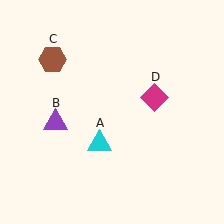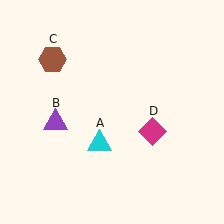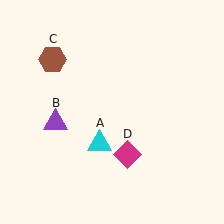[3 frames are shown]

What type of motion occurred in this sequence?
The magenta diamond (object D) rotated clockwise around the center of the scene.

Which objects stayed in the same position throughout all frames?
Cyan triangle (object A) and purple triangle (object B) and brown hexagon (object C) remained stationary.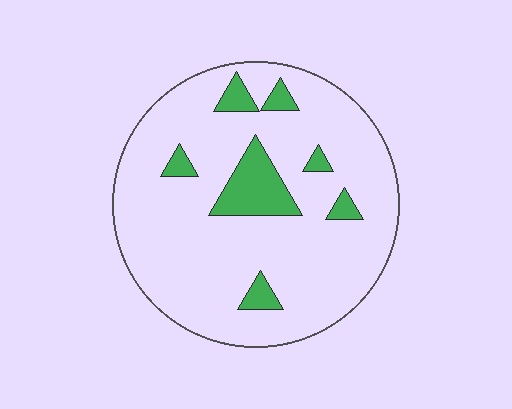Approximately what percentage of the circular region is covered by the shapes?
Approximately 15%.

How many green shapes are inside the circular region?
7.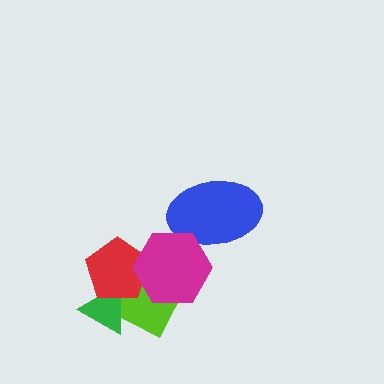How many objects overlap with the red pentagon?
3 objects overlap with the red pentagon.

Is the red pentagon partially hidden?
Yes, it is partially covered by another shape.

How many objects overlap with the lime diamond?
3 objects overlap with the lime diamond.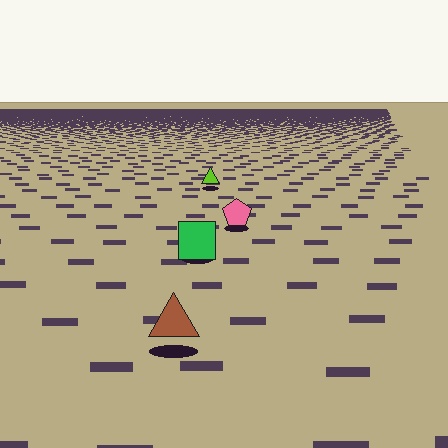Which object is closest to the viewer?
The brown triangle is closest. The texture marks near it are larger and more spread out.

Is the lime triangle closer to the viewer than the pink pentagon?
No. The pink pentagon is closer — you can tell from the texture gradient: the ground texture is coarser near it.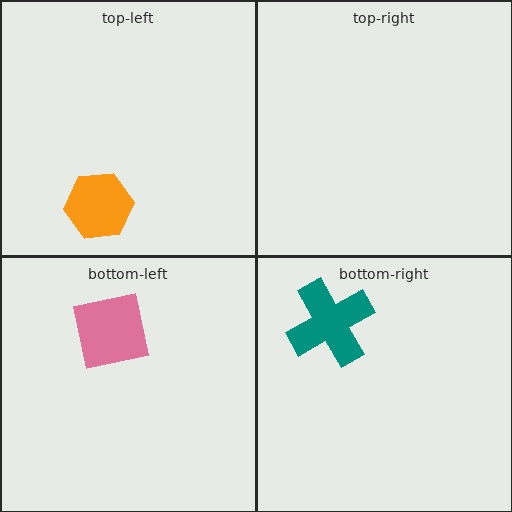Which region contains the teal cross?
The bottom-right region.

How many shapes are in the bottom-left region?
1.